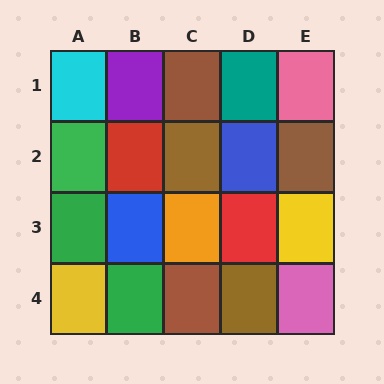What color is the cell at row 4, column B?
Green.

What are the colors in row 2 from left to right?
Green, red, brown, blue, brown.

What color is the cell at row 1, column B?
Purple.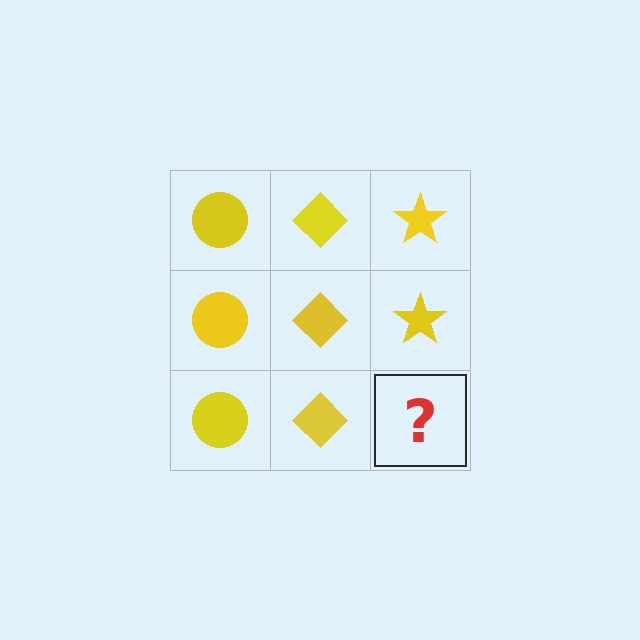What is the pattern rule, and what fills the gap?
The rule is that each column has a consistent shape. The gap should be filled with a yellow star.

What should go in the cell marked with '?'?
The missing cell should contain a yellow star.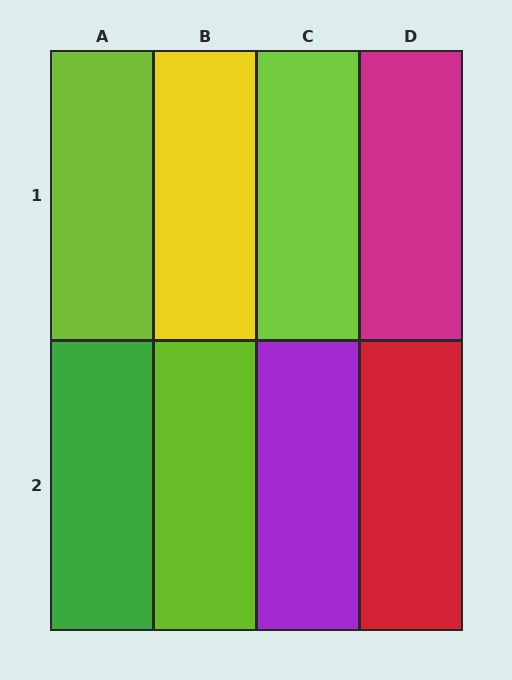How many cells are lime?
3 cells are lime.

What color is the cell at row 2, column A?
Green.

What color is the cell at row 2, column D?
Red.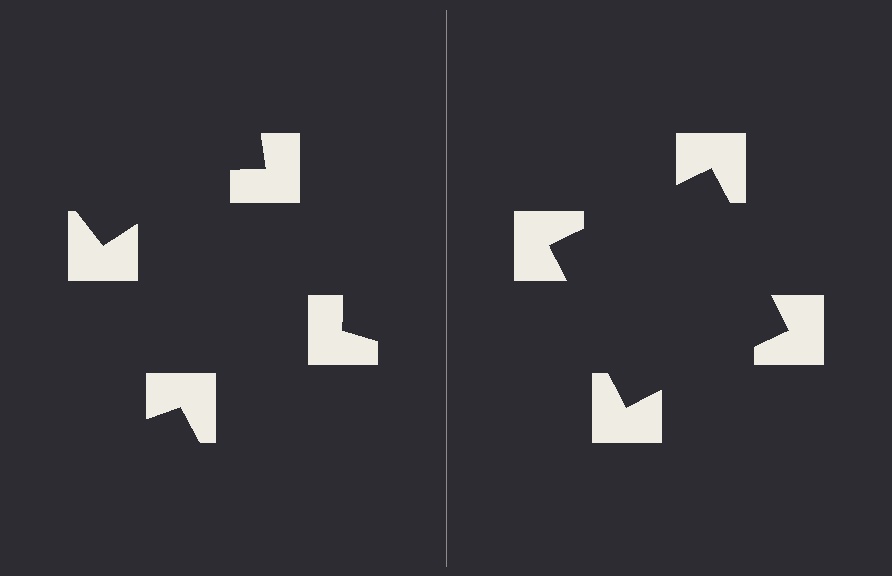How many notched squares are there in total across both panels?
8 — 4 on each side.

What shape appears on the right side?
An illusory square.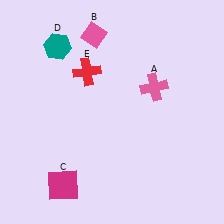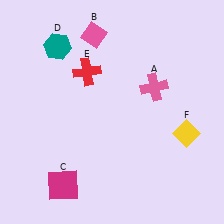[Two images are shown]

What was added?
A yellow diamond (F) was added in Image 2.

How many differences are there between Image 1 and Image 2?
There is 1 difference between the two images.